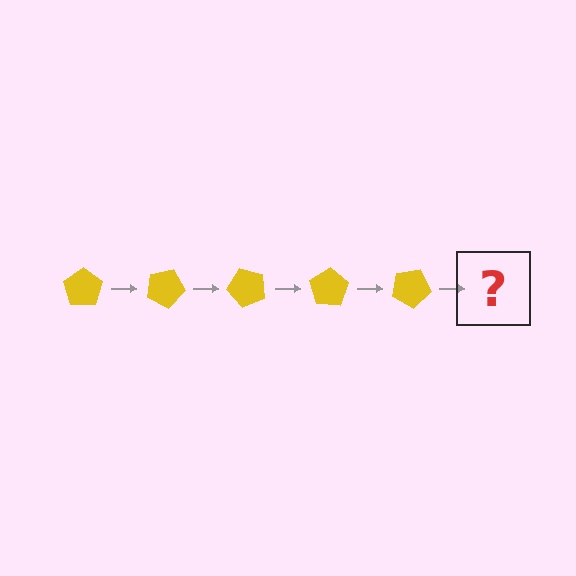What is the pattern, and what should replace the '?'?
The pattern is that the pentagon rotates 25 degrees each step. The '?' should be a yellow pentagon rotated 125 degrees.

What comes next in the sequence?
The next element should be a yellow pentagon rotated 125 degrees.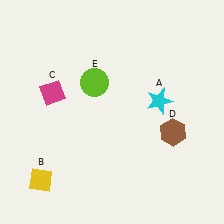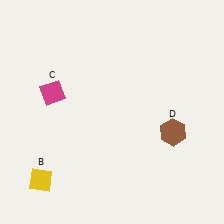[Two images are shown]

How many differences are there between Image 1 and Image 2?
There are 2 differences between the two images.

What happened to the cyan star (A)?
The cyan star (A) was removed in Image 2. It was in the top-right area of Image 1.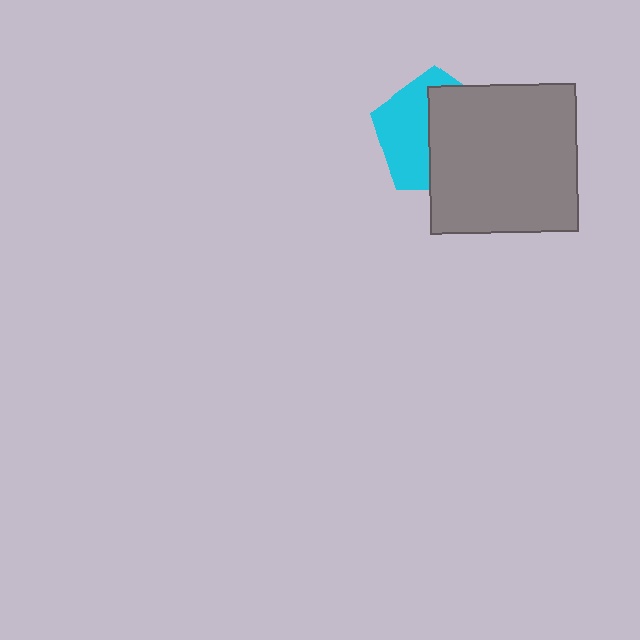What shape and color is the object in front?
The object in front is a gray square.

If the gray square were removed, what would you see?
You would see the complete cyan pentagon.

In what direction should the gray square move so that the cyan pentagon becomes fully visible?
The gray square should move right. That is the shortest direction to clear the overlap and leave the cyan pentagon fully visible.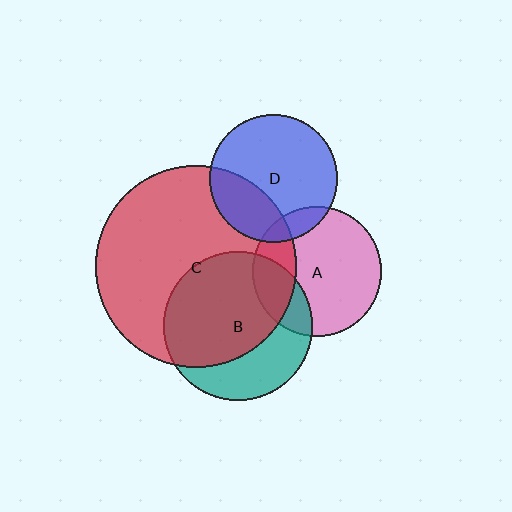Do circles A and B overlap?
Yes.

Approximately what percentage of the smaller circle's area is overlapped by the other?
Approximately 25%.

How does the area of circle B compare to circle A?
Approximately 1.3 times.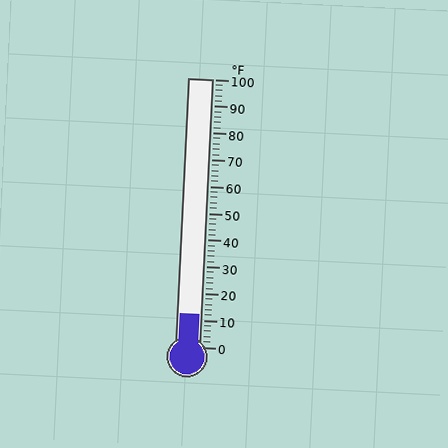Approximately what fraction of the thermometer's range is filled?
The thermometer is filled to approximately 10% of its range.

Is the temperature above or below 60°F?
The temperature is below 60°F.